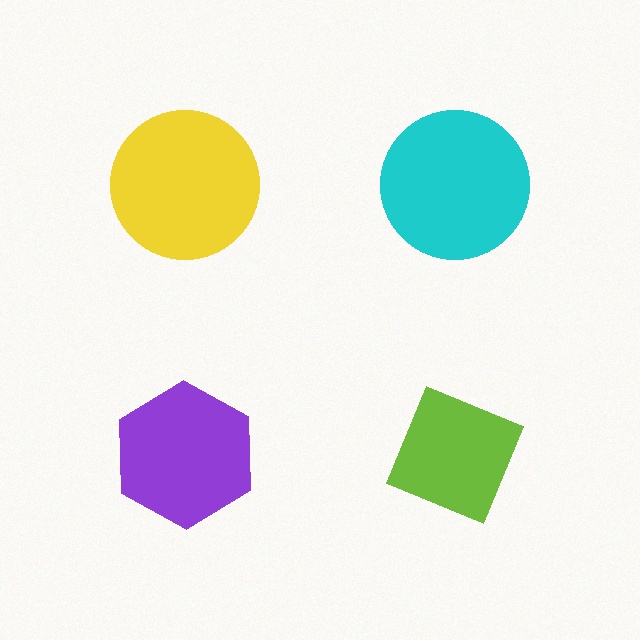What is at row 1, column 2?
A cyan circle.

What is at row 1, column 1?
A yellow circle.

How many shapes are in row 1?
2 shapes.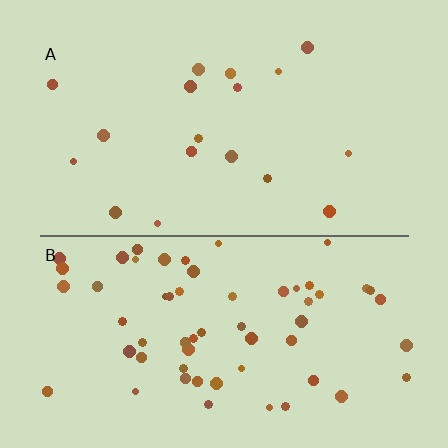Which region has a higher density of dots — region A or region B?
B (the bottom).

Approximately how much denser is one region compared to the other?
Approximately 3.4× — region B over region A.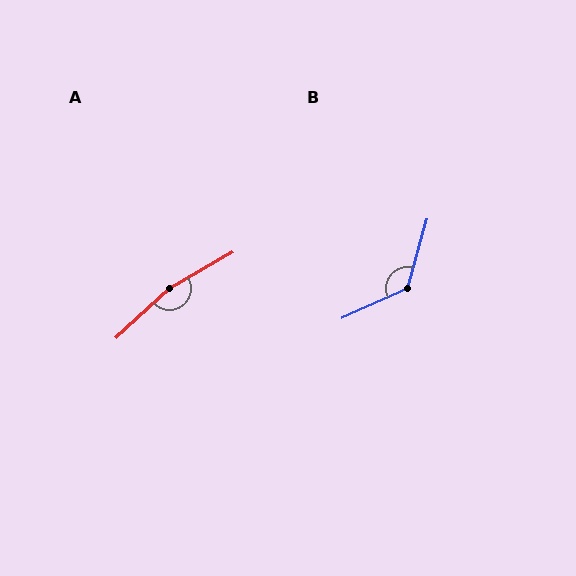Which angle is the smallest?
B, at approximately 130 degrees.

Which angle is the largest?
A, at approximately 167 degrees.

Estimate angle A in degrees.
Approximately 167 degrees.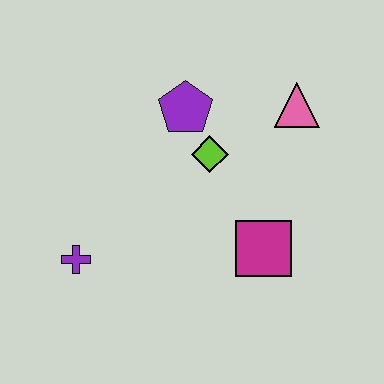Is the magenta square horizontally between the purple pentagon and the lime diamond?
No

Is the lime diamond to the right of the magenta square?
No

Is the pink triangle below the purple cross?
No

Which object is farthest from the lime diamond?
The purple cross is farthest from the lime diamond.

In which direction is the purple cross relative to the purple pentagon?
The purple cross is below the purple pentagon.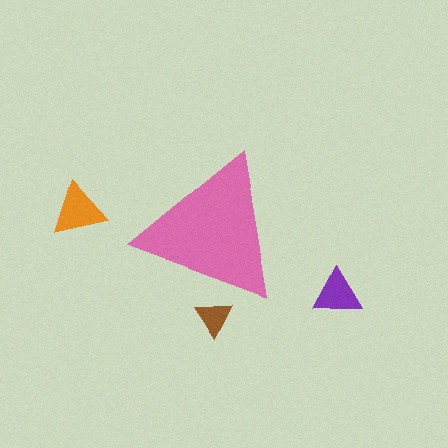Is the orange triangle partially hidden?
No, the orange triangle is fully visible.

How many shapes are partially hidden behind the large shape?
1 shape is partially hidden.